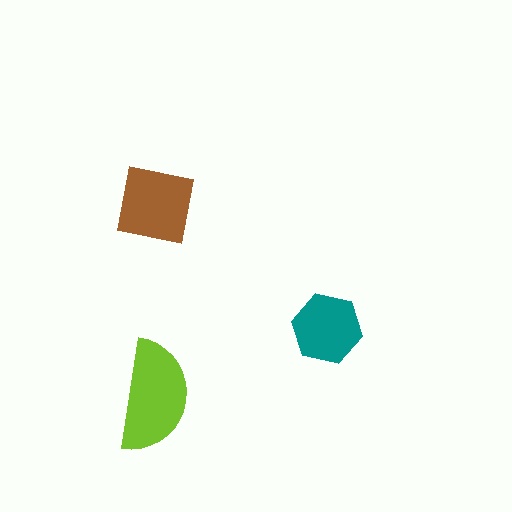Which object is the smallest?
The teal hexagon.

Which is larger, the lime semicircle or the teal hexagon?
The lime semicircle.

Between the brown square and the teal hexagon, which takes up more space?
The brown square.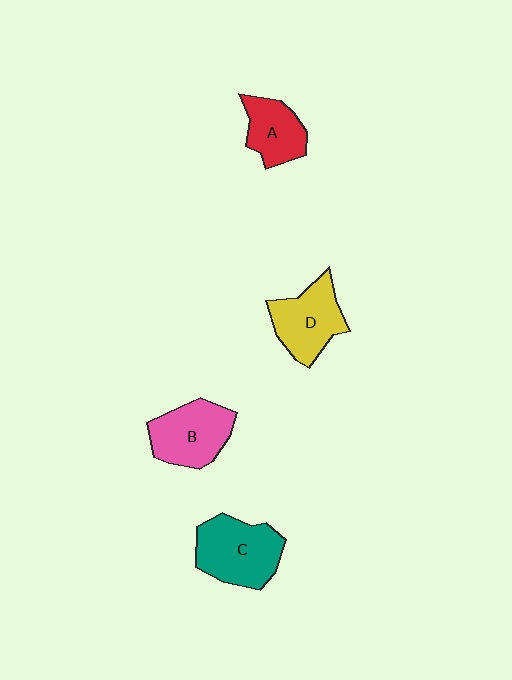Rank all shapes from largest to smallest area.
From largest to smallest: C (teal), B (pink), D (yellow), A (red).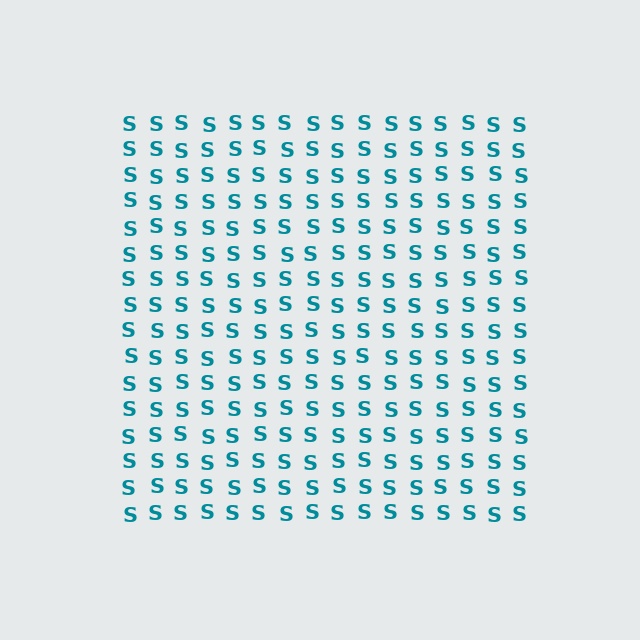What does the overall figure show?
The overall figure shows a square.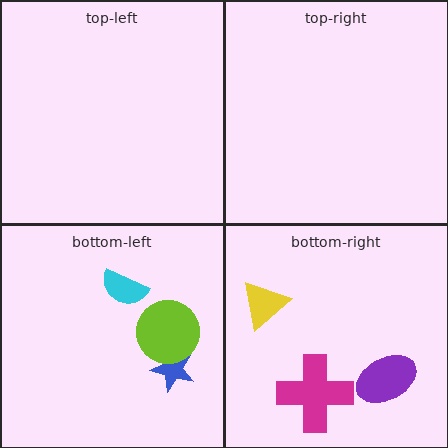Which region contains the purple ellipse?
The bottom-right region.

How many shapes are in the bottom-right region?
3.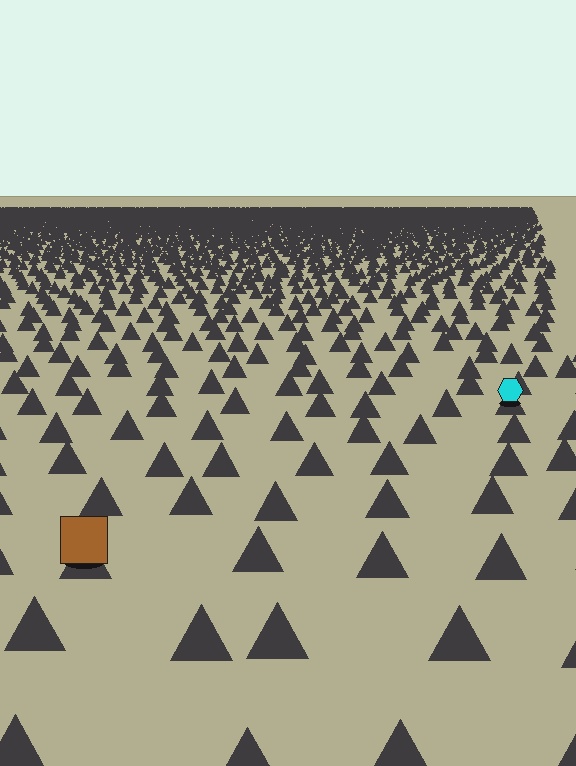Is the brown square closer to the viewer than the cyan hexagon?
Yes. The brown square is closer — you can tell from the texture gradient: the ground texture is coarser near it.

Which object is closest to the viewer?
The brown square is closest. The texture marks near it are larger and more spread out.